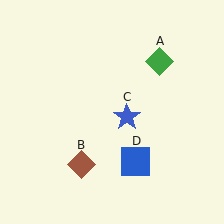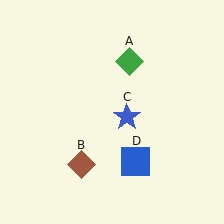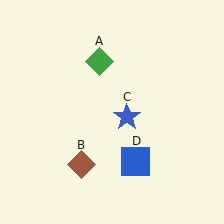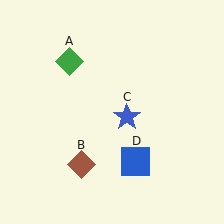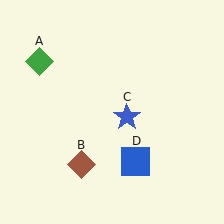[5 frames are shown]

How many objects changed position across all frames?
1 object changed position: green diamond (object A).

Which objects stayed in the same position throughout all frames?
Brown diamond (object B) and blue star (object C) and blue square (object D) remained stationary.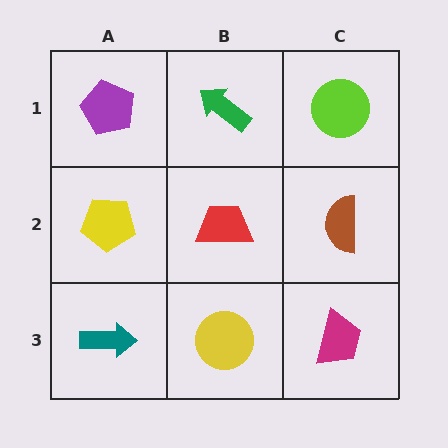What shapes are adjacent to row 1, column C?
A brown semicircle (row 2, column C), a green arrow (row 1, column B).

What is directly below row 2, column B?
A yellow circle.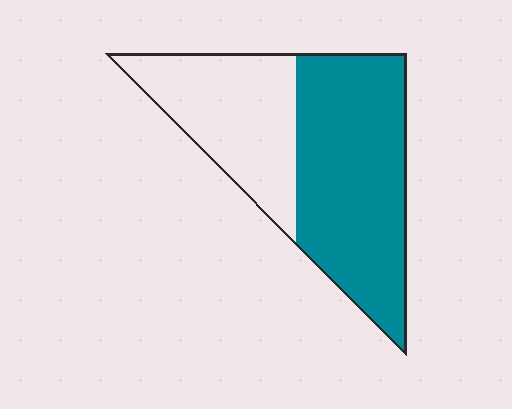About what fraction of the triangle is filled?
About three fifths (3/5).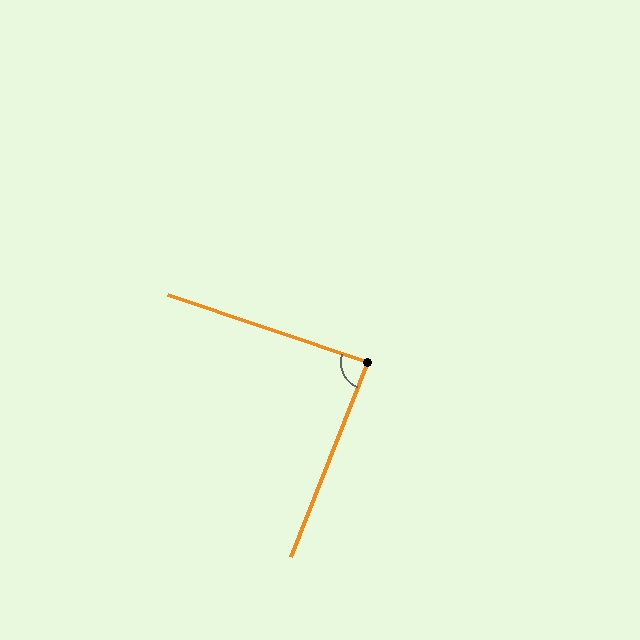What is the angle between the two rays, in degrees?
Approximately 87 degrees.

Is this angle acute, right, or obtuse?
It is approximately a right angle.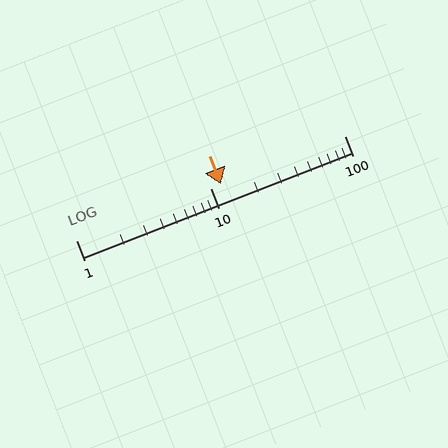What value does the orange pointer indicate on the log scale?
The pointer indicates approximately 12.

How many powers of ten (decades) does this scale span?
The scale spans 2 decades, from 1 to 100.